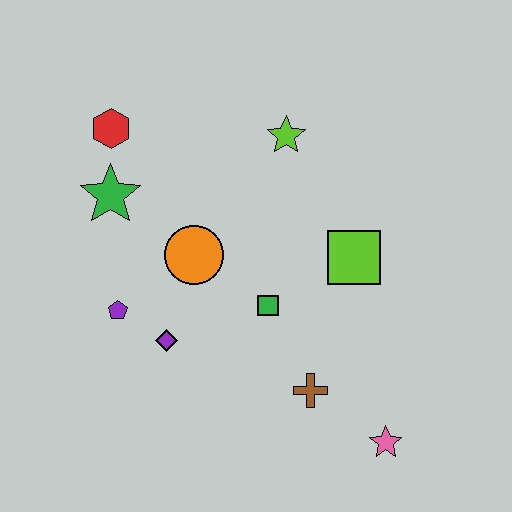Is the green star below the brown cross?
No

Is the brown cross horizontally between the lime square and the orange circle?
Yes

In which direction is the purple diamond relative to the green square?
The purple diamond is to the left of the green square.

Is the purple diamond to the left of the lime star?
Yes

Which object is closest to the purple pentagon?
The purple diamond is closest to the purple pentagon.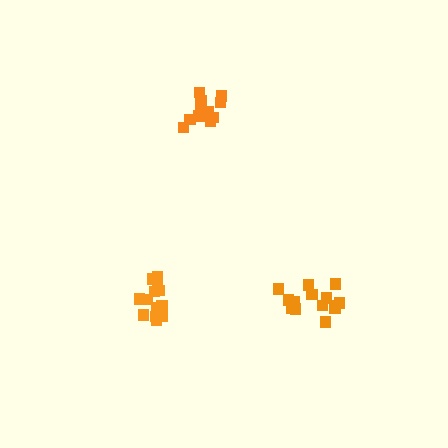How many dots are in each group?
Group 1: 14 dots, Group 2: 12 dots, Group 3: 14 dots (40 total).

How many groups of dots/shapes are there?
There are 3 groups.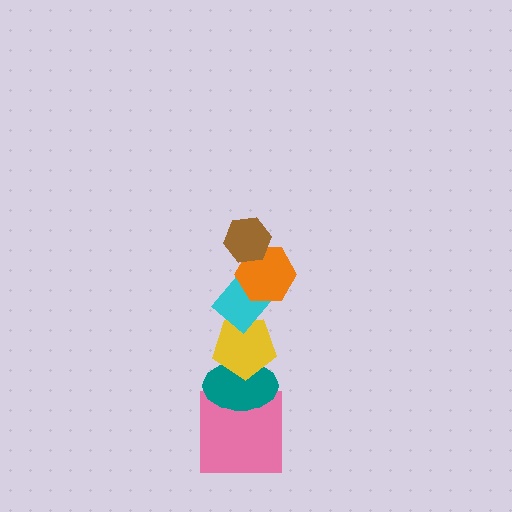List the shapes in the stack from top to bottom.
From top to bottom: the brown hexagon, the orange hexagon, the cyan diamond, the yellow pentagon, the teal ellipse, the pink square.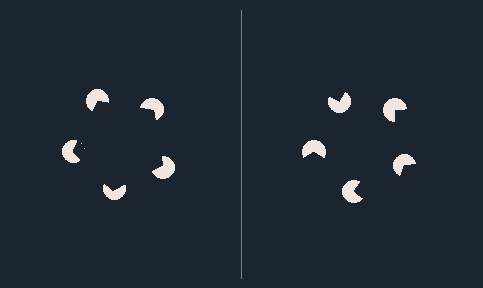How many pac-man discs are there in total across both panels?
10 — 5 on each side.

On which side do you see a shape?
An illusory pentagon appears on the left side. On the right side the wedge cuts are rotated, so no coherent shape forms.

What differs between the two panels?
The pac-man discs are positioned identically on both sides; only the wedge orientations differ. On the left they align to a pentagon; on the right they are misaligned.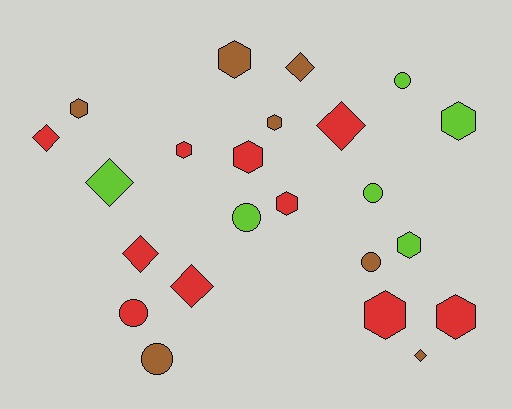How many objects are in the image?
There are 23 objects.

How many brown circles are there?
There are 2 brown circles.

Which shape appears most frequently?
Hexagon, with 10 objects.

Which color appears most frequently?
Red, with 10 objects.